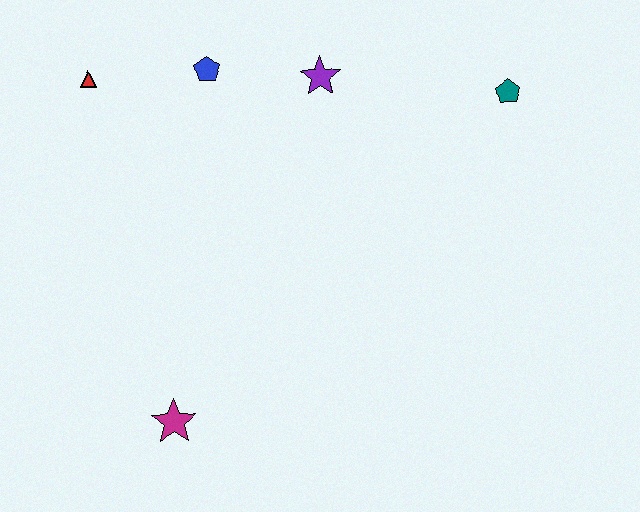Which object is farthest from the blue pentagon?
The magenta star is farthest from the blue pentagon.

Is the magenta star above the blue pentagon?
No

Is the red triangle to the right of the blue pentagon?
No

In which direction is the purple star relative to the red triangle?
The purple star is to the right of the red triangle.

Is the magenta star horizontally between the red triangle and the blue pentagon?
Yes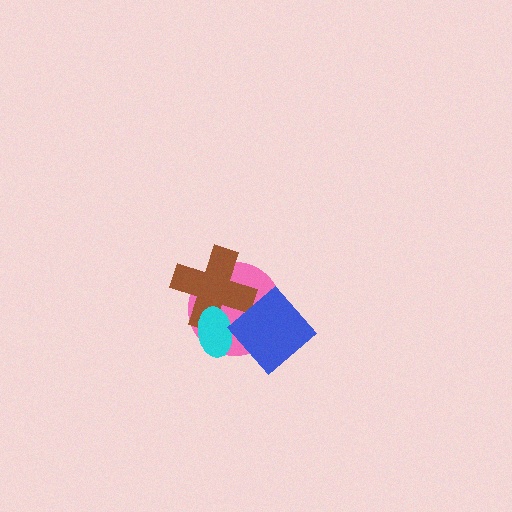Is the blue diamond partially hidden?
No, no other shape covers it.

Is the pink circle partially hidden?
Yes, it is partially covered by another shape.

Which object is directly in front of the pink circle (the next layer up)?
The brown cross is directly in front of the pink circle.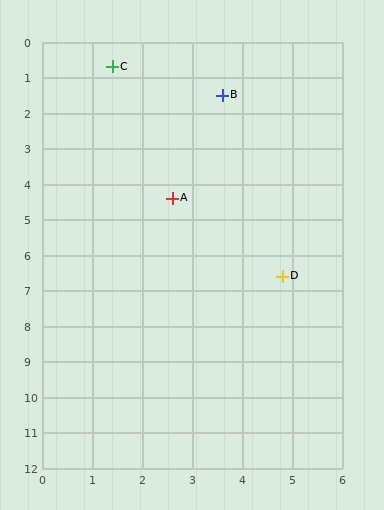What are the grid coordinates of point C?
Point C is at approximately (1.4, 0.7).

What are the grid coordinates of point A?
Point A is at approximately (2.6, 4.4).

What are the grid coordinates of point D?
Point D is at approximately (4.8, 6.6).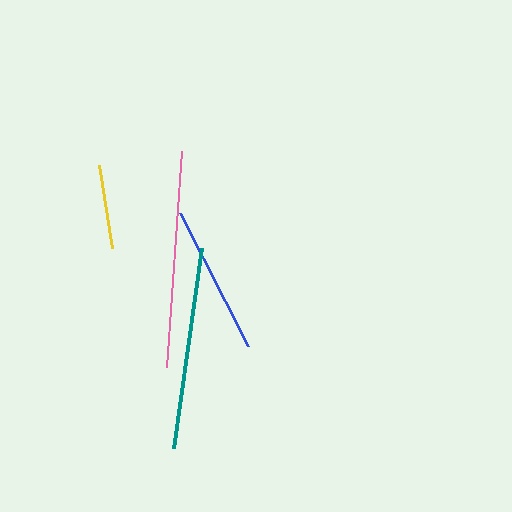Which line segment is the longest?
The pink line is the longest at approximately 216 pixels.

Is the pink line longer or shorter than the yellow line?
The pink line is longer than the yellow line.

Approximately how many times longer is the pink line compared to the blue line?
The pink line is approximately 1.4 times the length of the blue line.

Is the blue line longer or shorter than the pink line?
The pink line is longer than the blue line.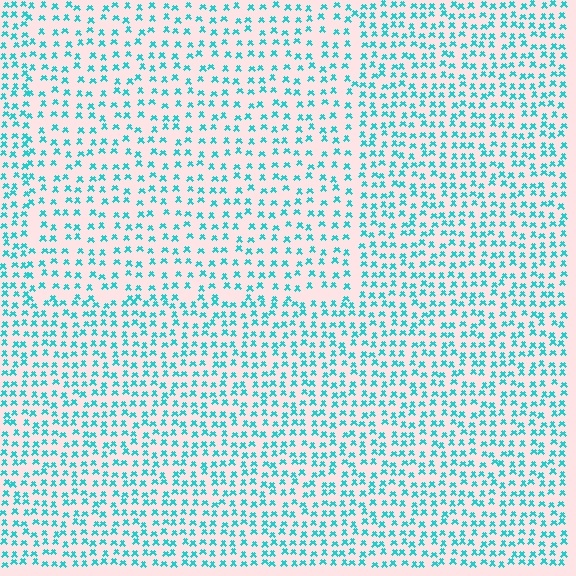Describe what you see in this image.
The image contains small cyan elements arranged at two different densities. A rectangle-shaped region is visible where the elements are less densely packed than the surrounding area.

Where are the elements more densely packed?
The elements are more densely packed outside the rectangle boundary.